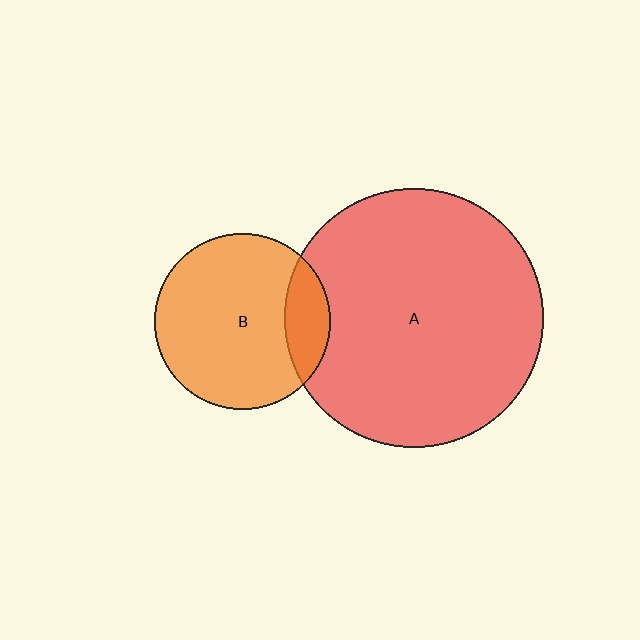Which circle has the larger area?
Circle A (red).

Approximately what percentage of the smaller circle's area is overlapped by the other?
Approximately 15%.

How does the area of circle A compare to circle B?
Approximately 2.2 times.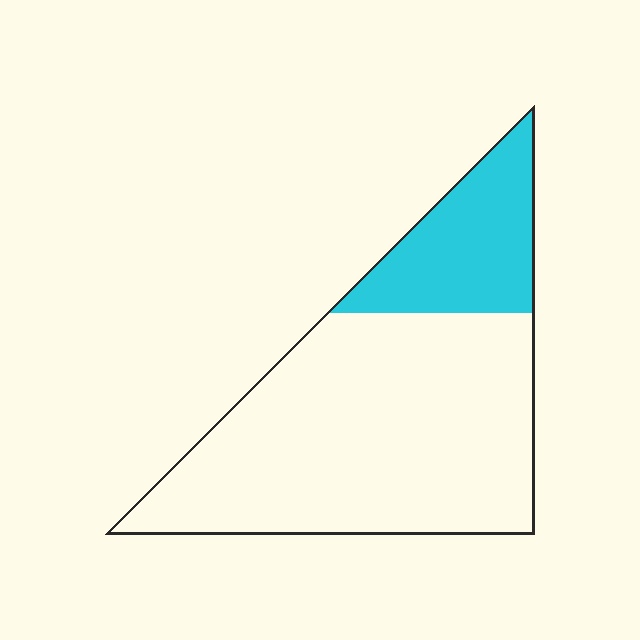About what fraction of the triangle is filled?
About one quarter (1/4).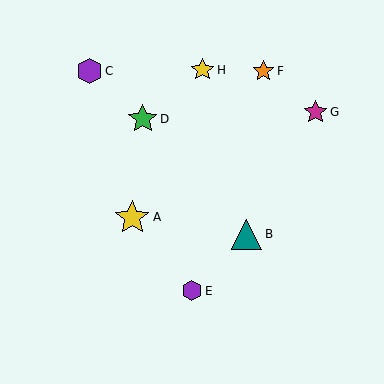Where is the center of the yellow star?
The center of the yellow star is at (202, 70).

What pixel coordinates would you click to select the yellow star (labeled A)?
Click at (132, 217) to select the yellow star A.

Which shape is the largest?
The yellow star (labeled A) is the largest.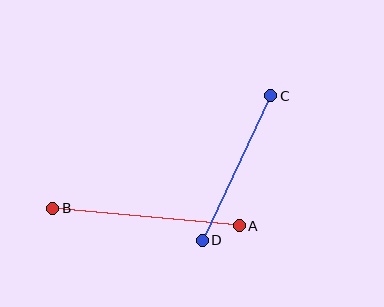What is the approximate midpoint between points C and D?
The midpoint is at approximately (237, 168) pixels.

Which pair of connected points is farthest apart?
Points A and B are farthest apart.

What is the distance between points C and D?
The distance is approximately 160 pixels.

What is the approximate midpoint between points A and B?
The midpoint is at approximately (146, 217) pixels.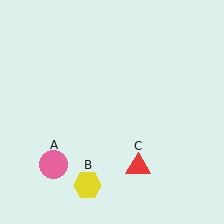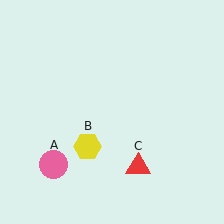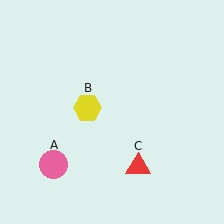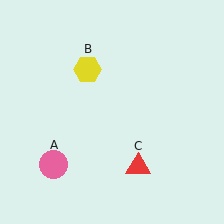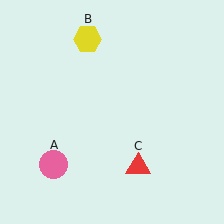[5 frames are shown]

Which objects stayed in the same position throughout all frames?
Pink circle (object A) and red triangle (object C) remained stationary.